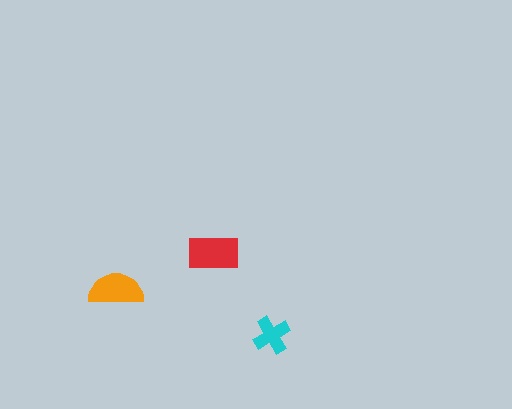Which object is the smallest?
The cyan cross.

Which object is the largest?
The red rectangle.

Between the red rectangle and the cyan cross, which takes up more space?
The red rectangle.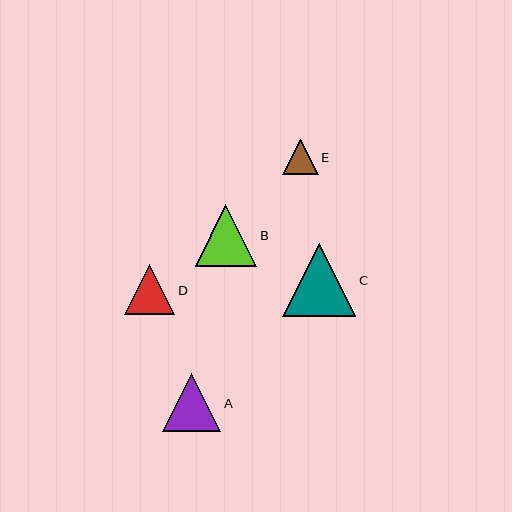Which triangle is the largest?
Triangle C is the largest with a size of approximately 73 pixels.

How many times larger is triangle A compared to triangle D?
Triangle A is approximately 1.2 times the size of triangle D.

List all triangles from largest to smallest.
From largest to smallest: C, B, A, D, E.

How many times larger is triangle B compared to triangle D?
Triangle B is approximately 1.2 times the size of triangle D.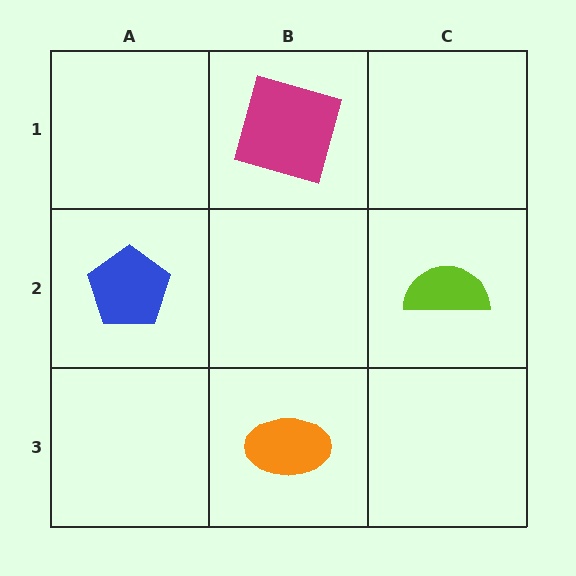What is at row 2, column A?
A blue pentagon.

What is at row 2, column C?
A lime semicircle.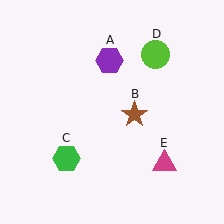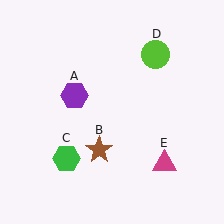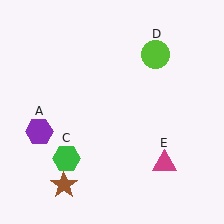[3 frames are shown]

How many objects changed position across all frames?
2 objects changed position: purple hexagon (object A), brown star (object B).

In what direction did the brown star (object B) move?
The brown star (object B) moved down and to the left.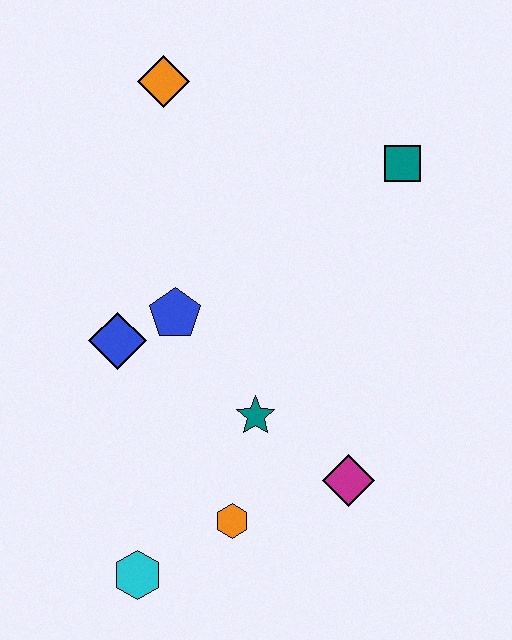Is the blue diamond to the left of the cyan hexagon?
Yes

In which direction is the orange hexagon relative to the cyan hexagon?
The orange hexagon is to the right of the cyan hexagon.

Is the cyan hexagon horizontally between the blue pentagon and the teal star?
No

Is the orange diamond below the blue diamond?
No